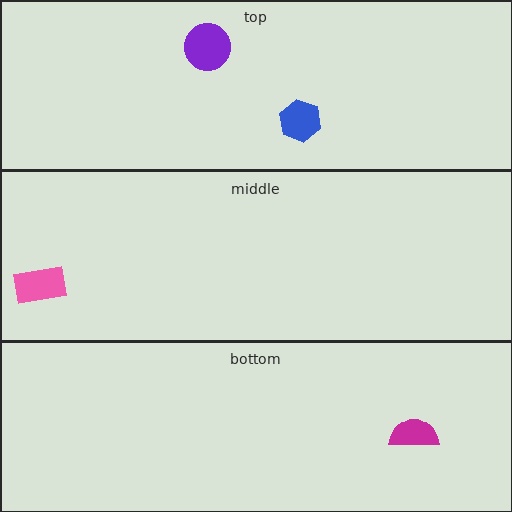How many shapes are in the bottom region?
1.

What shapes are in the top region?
The blue hexagon, the purple circle.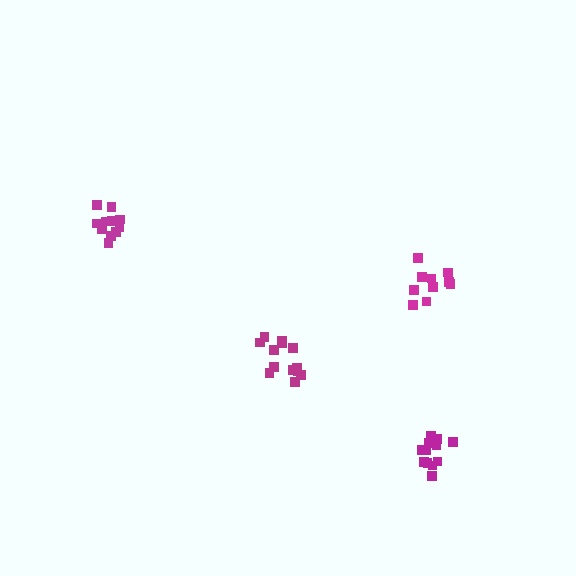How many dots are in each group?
Group 1: 13 dots, Group 2: 13 dots, Group 3: 10 dots, Group 4: 14 dots (50 total).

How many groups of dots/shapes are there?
There are 4 groups.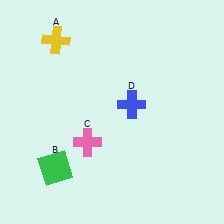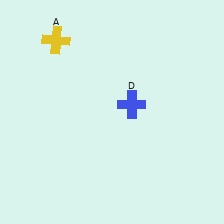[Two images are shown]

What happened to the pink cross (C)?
The pink cross (C) was removed in Image 2. It was in the bottom-left area of Image 1.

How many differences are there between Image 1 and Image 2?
There are 2 differences between the two images.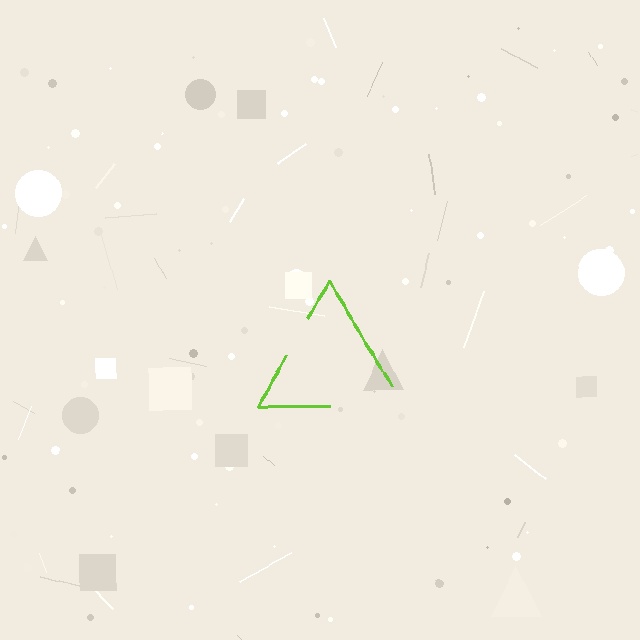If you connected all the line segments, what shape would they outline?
They would outline a triangle.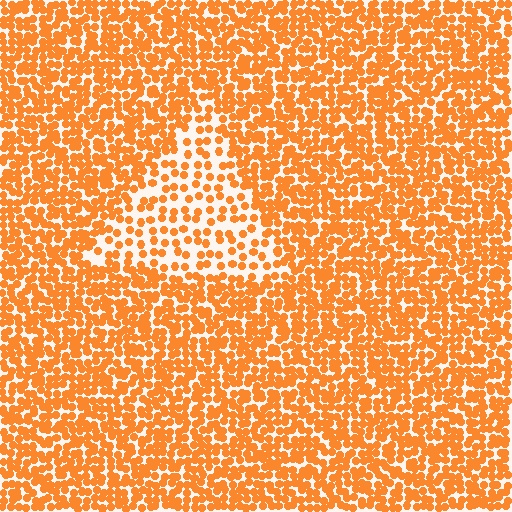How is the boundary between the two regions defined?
The boundary is defined by a change in element density (approximately 2.2x ratio). All elements are the same color, size, and shape.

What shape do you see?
I see a triangle.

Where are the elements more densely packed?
The elements are more densely packed outside the triangle boundary.